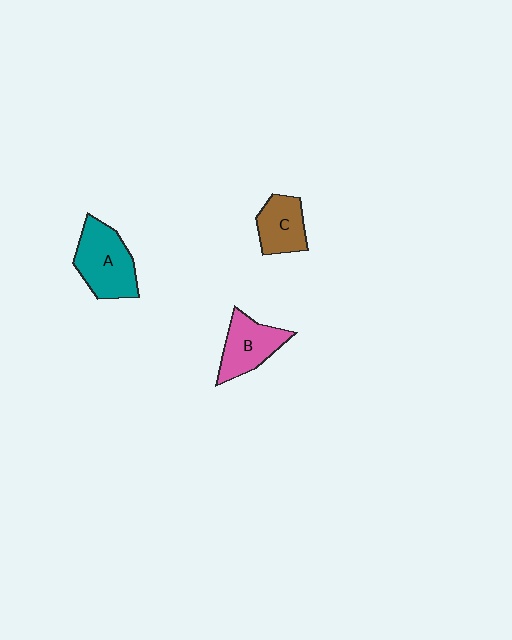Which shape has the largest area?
Shape A (teal).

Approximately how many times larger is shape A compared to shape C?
Approximately 1.5 times.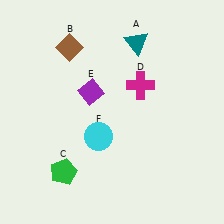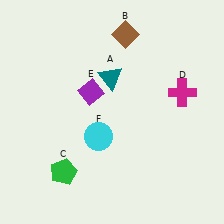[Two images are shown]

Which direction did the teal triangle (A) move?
The teal triangle (A) moved down.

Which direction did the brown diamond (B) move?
The brown diamond (B) moved right.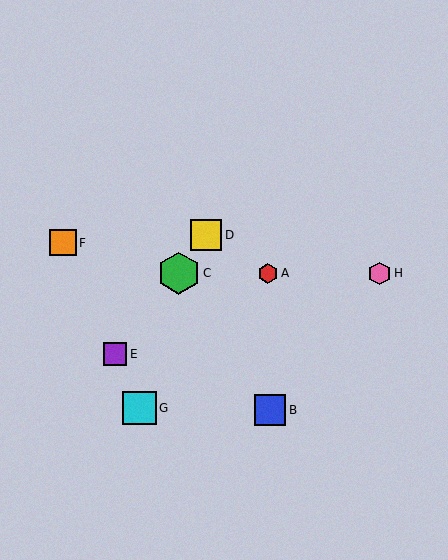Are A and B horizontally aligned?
No, A is at y≈273 and B is at y≈410.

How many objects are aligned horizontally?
3 objects (A, C, H) are aligned horizontally.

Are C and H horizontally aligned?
Yes, both are at y≈273.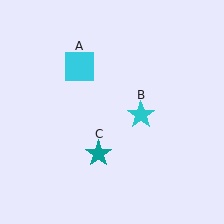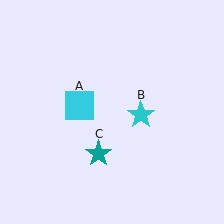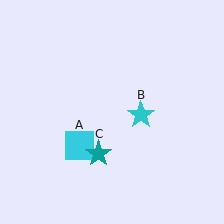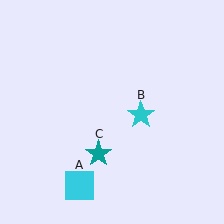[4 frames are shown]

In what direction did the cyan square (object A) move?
The cyan square (object A) moved down.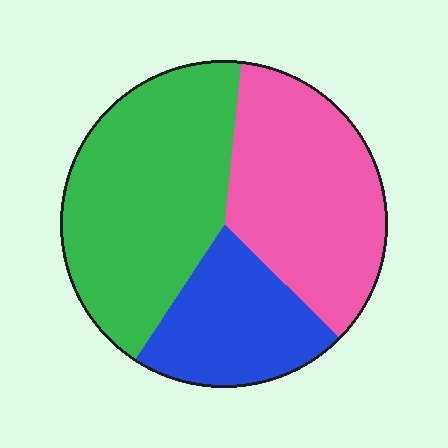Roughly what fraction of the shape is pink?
Pink takes up about three eighths (3/8) of the shape.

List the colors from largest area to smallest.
From largest to smallest: green, pink, blue.